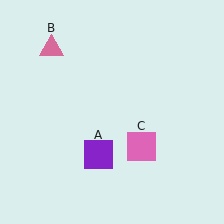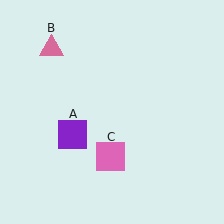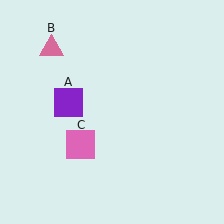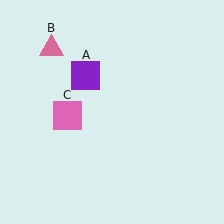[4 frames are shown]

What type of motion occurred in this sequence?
The purple square (object A), pink square (object C) rotated clockwise around the center of the scene.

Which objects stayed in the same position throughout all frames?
Pink triangle (object B) remained stationary.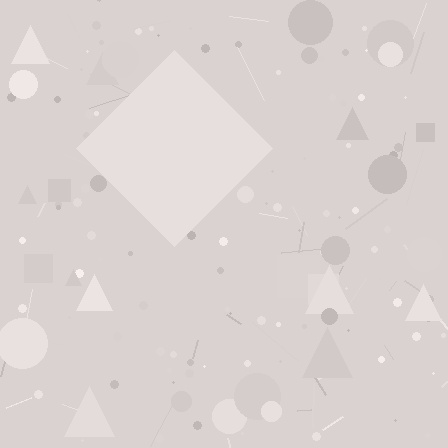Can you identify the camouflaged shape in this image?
The camouflaged shape is a diamond.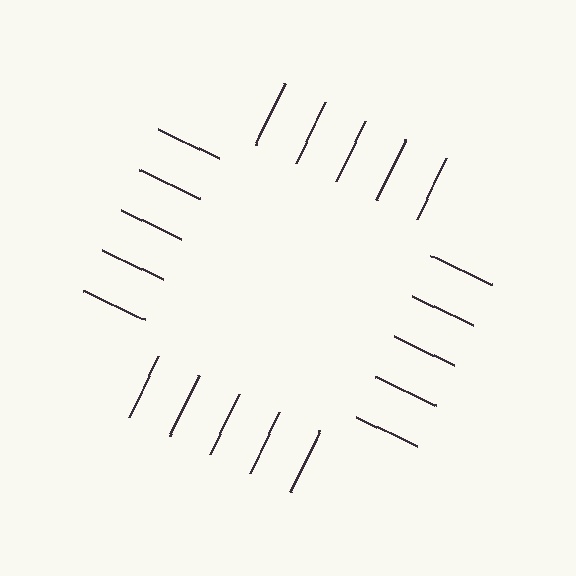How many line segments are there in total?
20 — 5 along each of the 4 edges.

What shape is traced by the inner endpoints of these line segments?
An illusory square — the line segments terminate on its edges but no continuous stroke is drawn.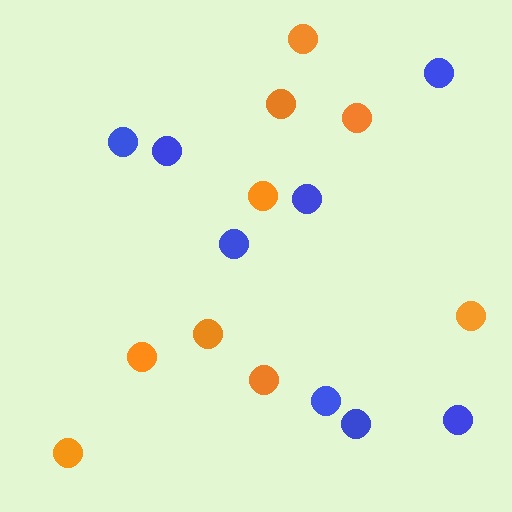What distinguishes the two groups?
There are 2 groups: one group of blue circles (8) and one group of orange circles (9).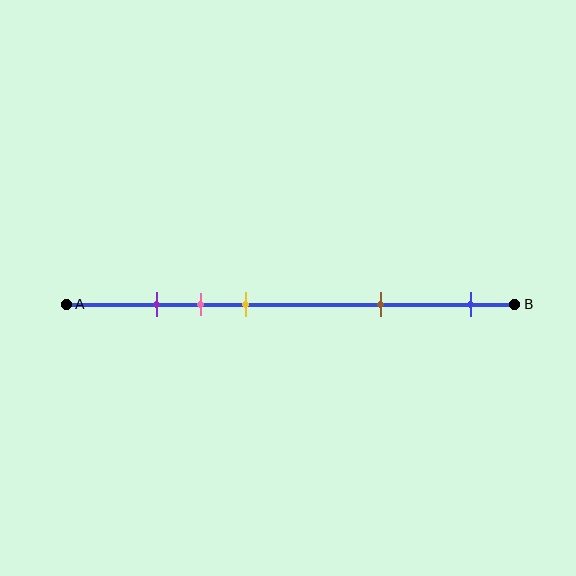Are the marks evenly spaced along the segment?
No, the marks are not evenly spaced.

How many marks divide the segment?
There are 5 marks dividing the segment.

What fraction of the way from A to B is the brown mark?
The brown mark is approximately 70% (0.7) of the way from A to B.